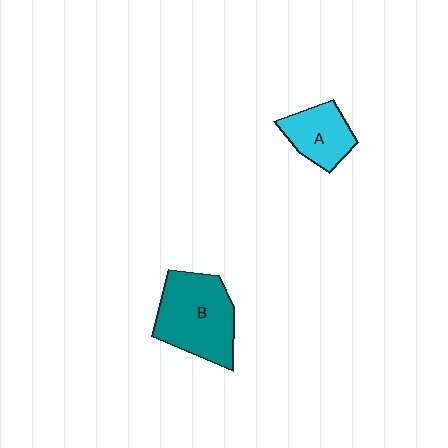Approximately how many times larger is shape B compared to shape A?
Approximately 1.8 times.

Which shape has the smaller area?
Shape A (cyan).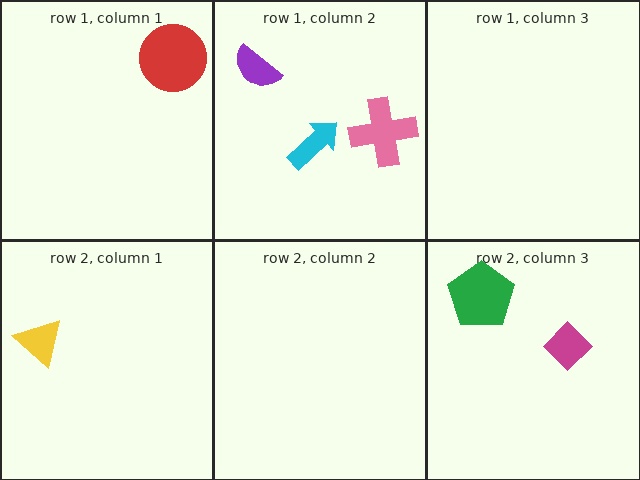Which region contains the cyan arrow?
The row 1, column 2 region.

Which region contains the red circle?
The row 1, column 1 region.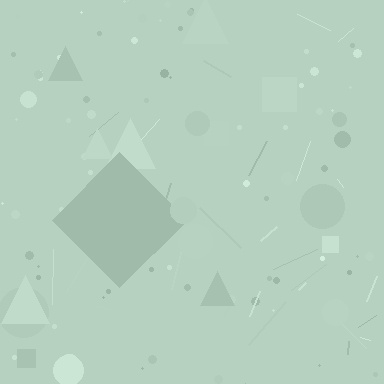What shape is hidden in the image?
A diamond is hidden in the image.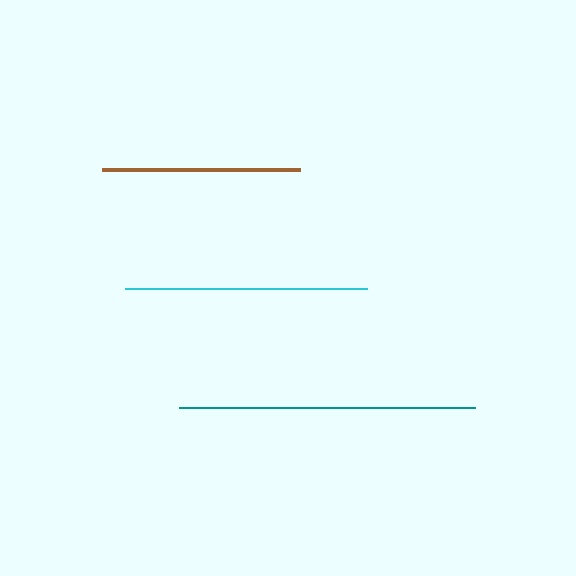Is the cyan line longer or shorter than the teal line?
The teal line is longer than the cyan line.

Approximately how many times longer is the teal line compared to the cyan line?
The teal line is approximately 1.2 times the length of the cyan line.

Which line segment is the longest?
The teal line is the longest at approximately 296 pixels.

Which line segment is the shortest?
The brown line is the shortest at approximately 198 pixels.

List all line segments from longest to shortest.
From longest to shortest: teal, cyan, brown.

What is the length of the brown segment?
The brown segment is approximately 198 pixels long.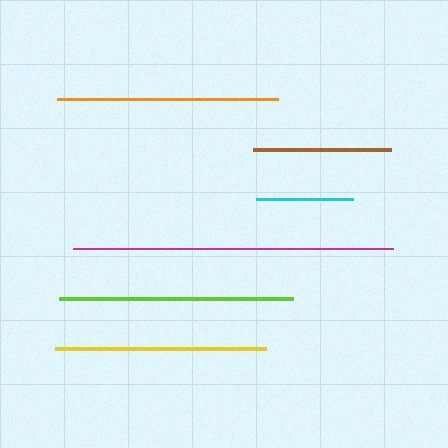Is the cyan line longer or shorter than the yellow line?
The yellow line is longer than the cyan line.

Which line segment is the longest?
The magenta line is the longest at approximately 320 pixels.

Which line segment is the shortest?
The cyan line is the shortest at approximately 97 pixels.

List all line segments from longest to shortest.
From longest to shortest: magenta, lime, orange, yellow, brown, cyan.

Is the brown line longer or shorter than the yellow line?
The yellow line is longer than the brown line.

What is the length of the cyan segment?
The cyan segment is approximately 97 pixels long.